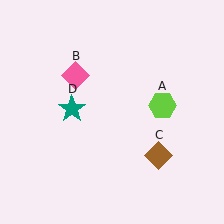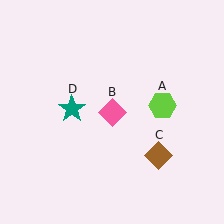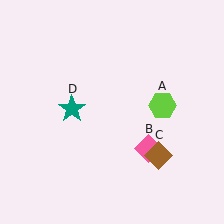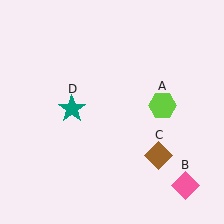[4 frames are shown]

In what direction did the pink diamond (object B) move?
The pink diamond (object B) moved down and to the right.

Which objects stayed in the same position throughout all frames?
Lime hexagon (object A) and brown diamond (object C) and teal star (object D) remained stationary.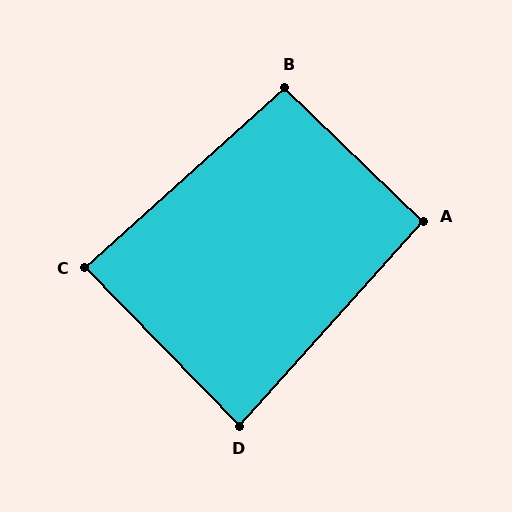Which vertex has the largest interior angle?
B, at approximately 94 degrees.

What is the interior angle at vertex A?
Approximately 92 degrees (approximately right).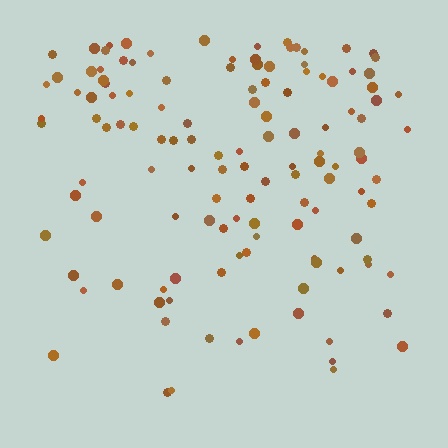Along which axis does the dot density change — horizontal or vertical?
Vertical.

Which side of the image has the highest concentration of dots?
The top.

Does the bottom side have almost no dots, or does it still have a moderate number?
Still a moderate number, just noticeably fewer than the top.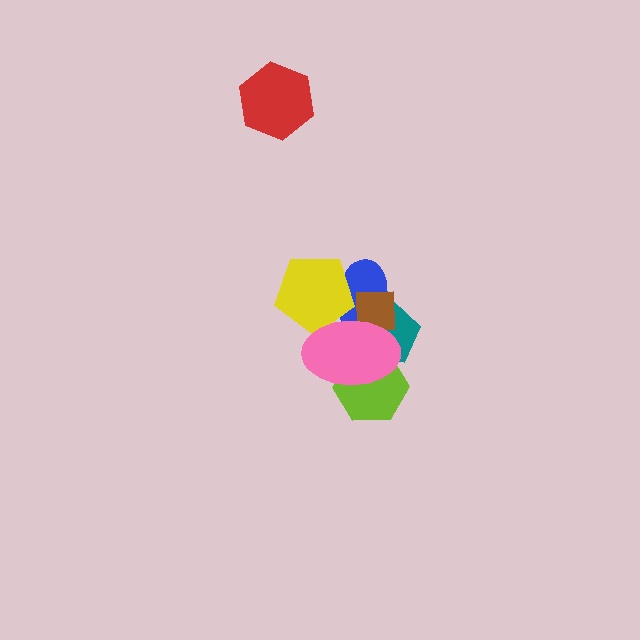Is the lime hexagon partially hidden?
Yes, it is partially covered by another shape.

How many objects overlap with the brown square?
3 objects overlap with the brown square.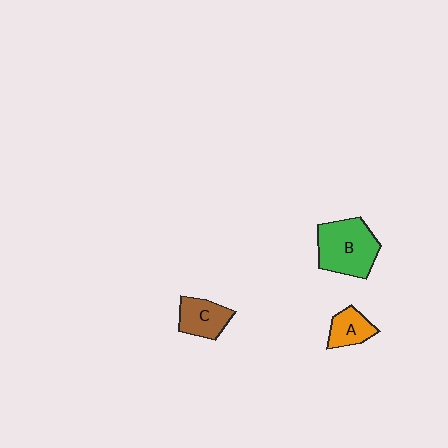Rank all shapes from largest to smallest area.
From largest to smallest: B (green), C (brown), A (orange).